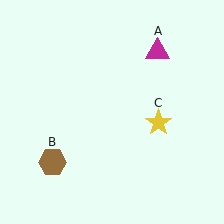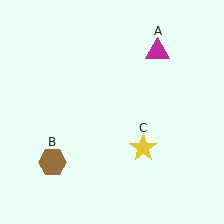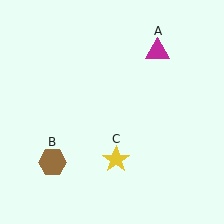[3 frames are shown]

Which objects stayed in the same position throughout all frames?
Magenta triangle (object A) and brown hexagon (object B) remained stationary.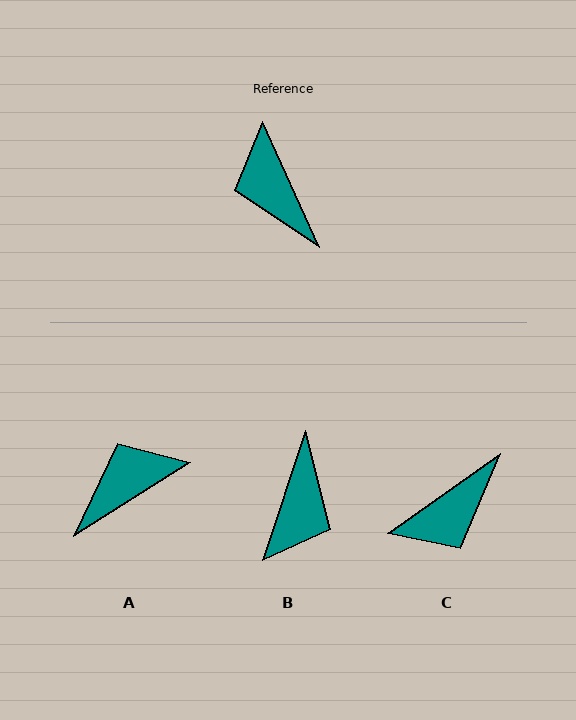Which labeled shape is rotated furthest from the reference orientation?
B, about 137 degrees away.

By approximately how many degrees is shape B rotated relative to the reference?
Approximately 137 degrees counter-clockwise.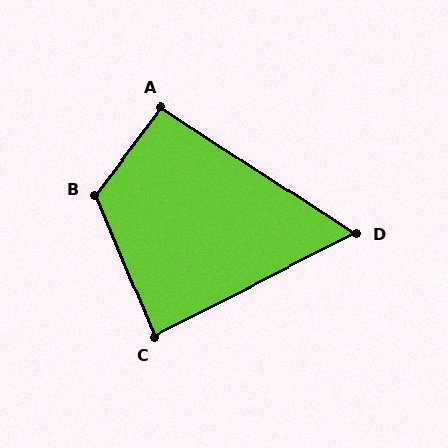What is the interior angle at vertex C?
Approximately 86 degrees (approximately right).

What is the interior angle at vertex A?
Approximately 94 degrees (approximately right).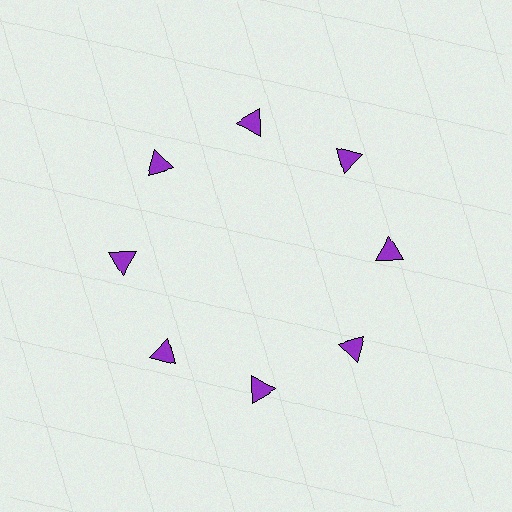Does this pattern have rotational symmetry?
Yes, this pattern has 8-fold rotational symmetry. It looks the same after rotating 45 degrees around the center.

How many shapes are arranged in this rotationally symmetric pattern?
There are 8 shapes, arranged in 8 groups of 1.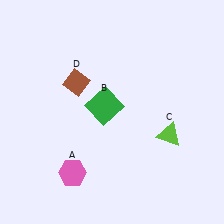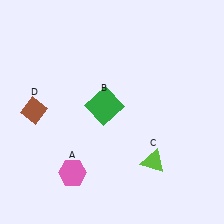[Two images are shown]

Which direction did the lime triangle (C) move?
The lime triangle (C) moved down.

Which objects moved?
The objects that moved are: the lime triangle (C), the brown diamond (D).